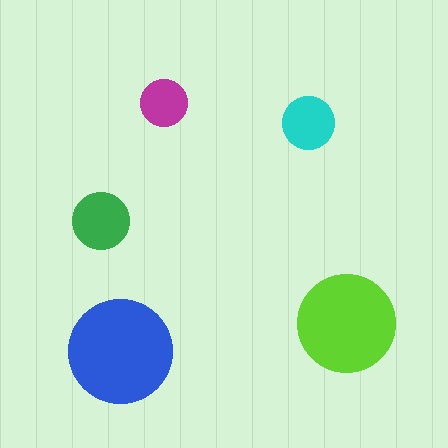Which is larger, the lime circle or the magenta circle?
The lime one.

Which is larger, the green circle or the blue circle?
The blue one.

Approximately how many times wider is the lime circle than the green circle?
About 1.5 times wider.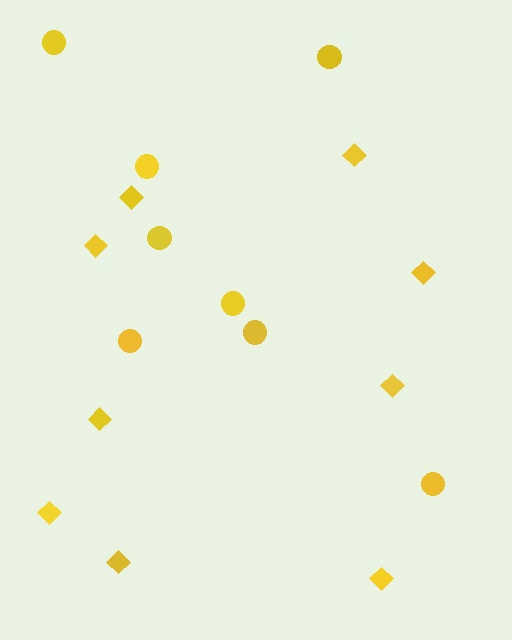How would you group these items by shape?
There are 2 groups: one group of diamonds (9) and one group of circles (8).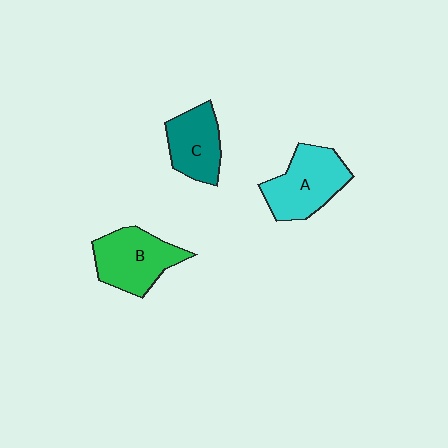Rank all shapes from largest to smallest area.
From largest to smallest: A (cyan), B (green), C (teal).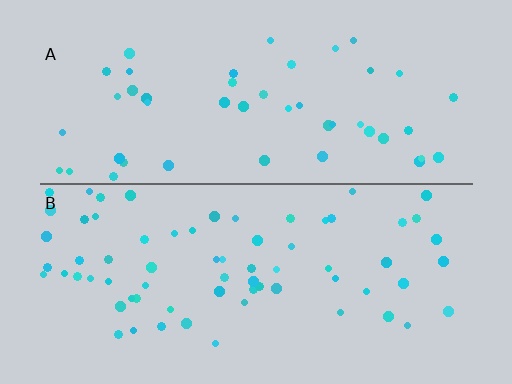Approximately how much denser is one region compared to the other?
Approximately 1.5× — region B over region A.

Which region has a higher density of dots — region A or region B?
B (the bottom).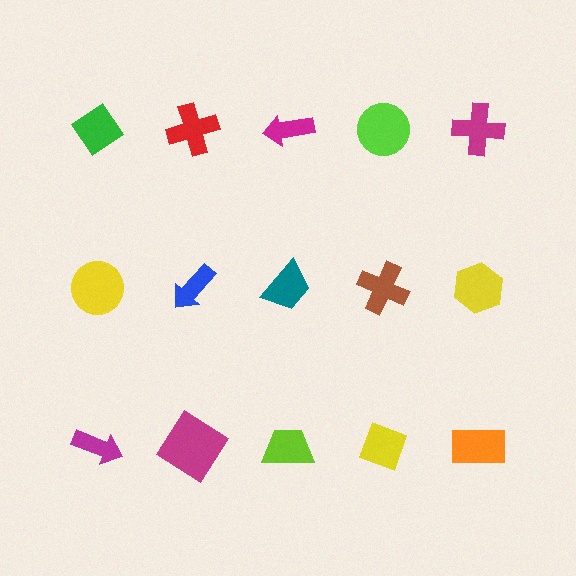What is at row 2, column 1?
A yellow circle.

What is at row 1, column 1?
A green diamond.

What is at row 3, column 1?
A magenta arrow.